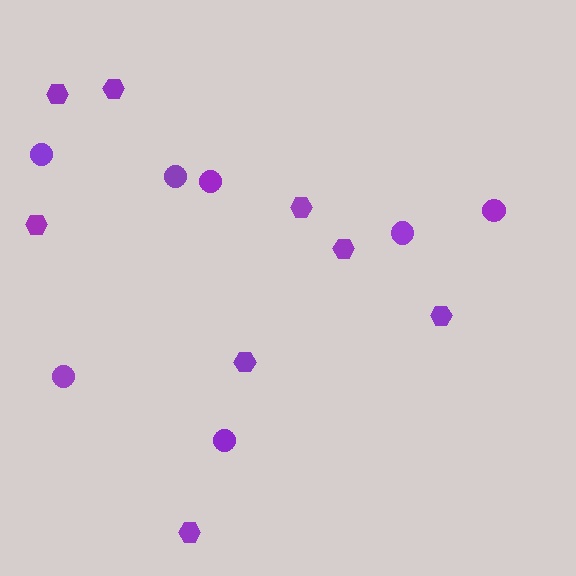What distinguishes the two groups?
There are 2 groups: one group of hexagons (8) and one group of circles (7).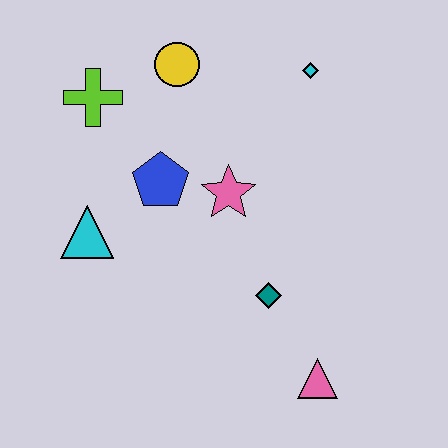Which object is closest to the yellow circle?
The lime cross is closest to the yellow circle.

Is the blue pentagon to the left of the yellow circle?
Yes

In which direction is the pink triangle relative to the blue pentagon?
The pink triangle is below the blue pentagon.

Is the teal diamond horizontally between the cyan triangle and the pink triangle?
Yes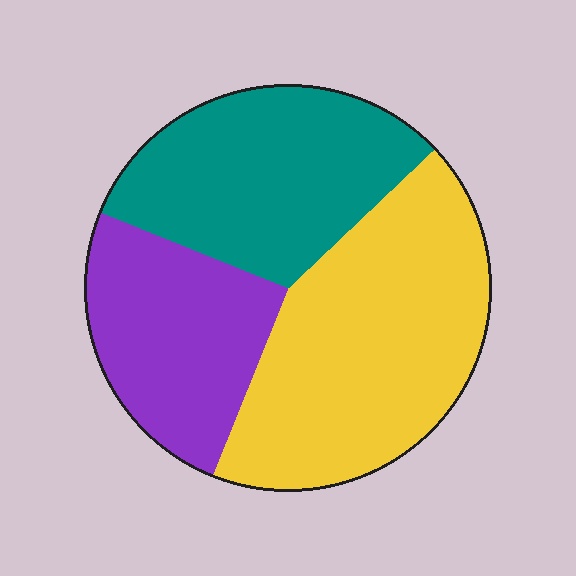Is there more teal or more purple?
Teal.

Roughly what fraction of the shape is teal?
Teal covers 32% of the shape.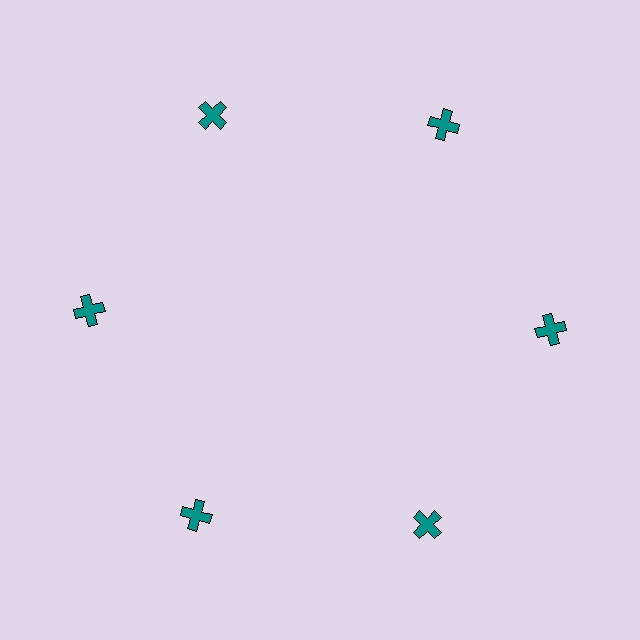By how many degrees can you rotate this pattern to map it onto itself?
The pattern maps onto itself every 60 degrees of rotation.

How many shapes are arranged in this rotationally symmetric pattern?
There are 6 shapes, arranged in 6 groups of 1.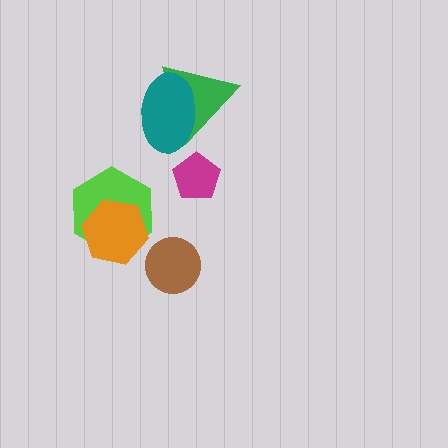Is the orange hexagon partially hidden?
No, no other shape covers it.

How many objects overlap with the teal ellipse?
1 object overlaps with the teal ellipse.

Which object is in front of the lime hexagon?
The orange hexagon is in front of the lime hexagon.